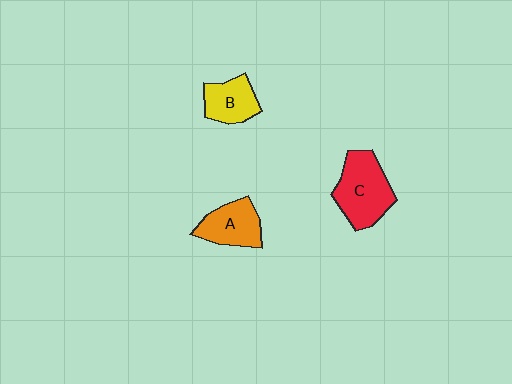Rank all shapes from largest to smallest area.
From largest to smallest: C (red), A (orange), B (yellow).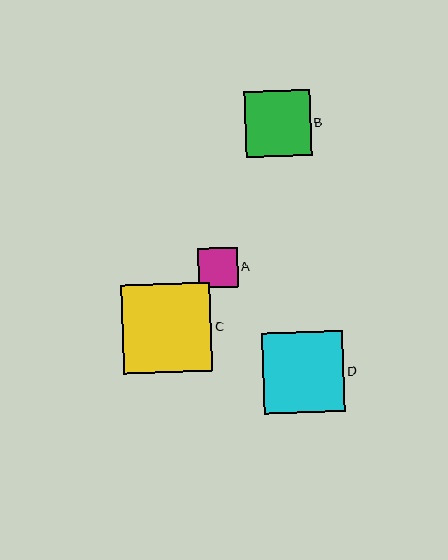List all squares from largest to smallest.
From largest to smallest: C, D, B, A.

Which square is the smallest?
Square A is the smallest with a size of approximately 40 pixels.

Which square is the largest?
Square C is the largest with a size of approximately 89 pixels.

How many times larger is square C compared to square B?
Square C is approximately 1.4 times the size of square B.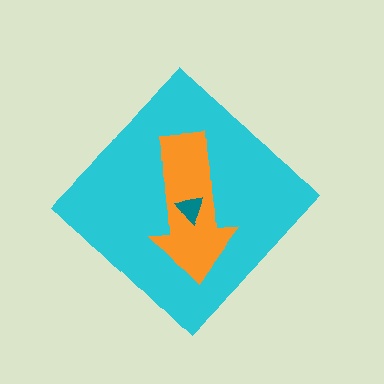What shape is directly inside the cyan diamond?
The orange arrow.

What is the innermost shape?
The teal triangle.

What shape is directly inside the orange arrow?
The teal triangle.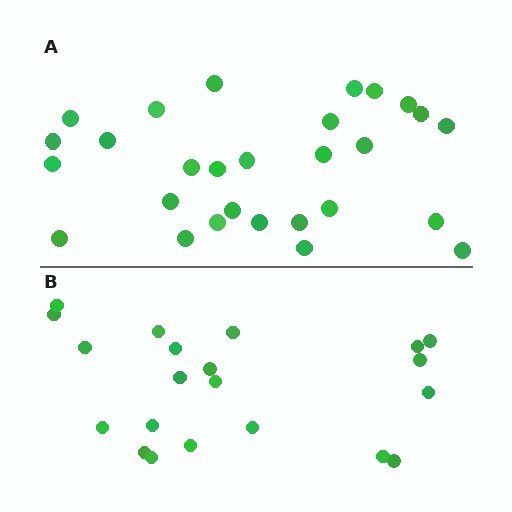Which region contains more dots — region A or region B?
Region A (the top region) has more dots.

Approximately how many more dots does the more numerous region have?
Region A has roughly 8 or so more dots than region B.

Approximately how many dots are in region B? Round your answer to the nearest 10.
About 20 dots. (The exact count is 21, which rounds to 20.)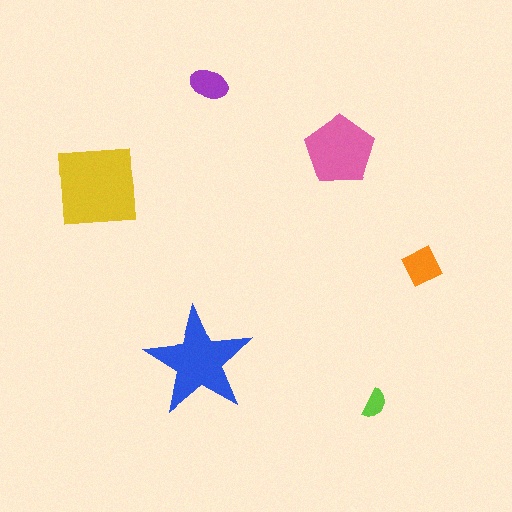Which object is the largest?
The yellow square.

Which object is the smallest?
The lime semicircle.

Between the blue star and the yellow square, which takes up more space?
The yellow square.